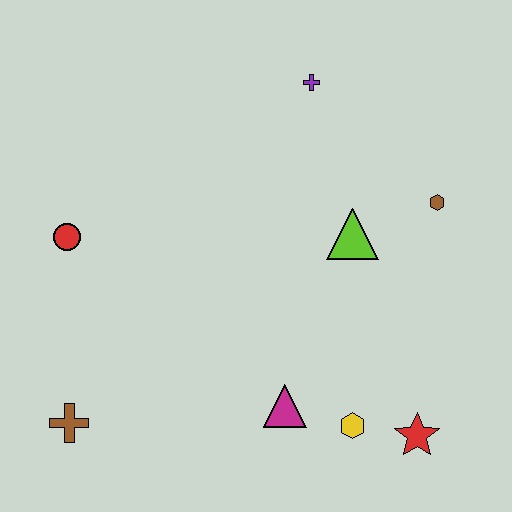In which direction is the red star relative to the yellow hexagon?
The red star is to the right of the yellow hexagon.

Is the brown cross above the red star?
Yes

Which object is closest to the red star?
The yellow hexagon is closest to the red star.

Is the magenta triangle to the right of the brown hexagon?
No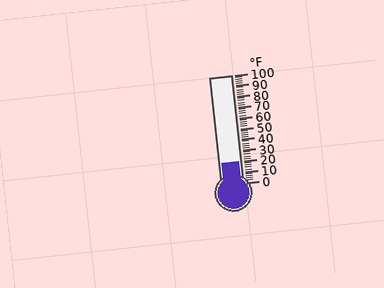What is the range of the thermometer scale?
The thermometer scale ranges from 0°F to 100°F.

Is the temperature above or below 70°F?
The temperature is below 70°F.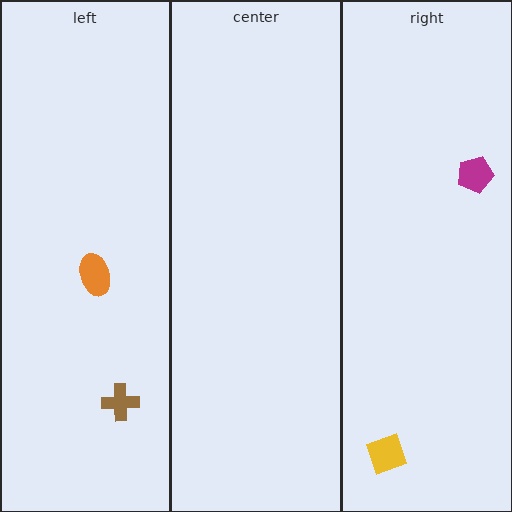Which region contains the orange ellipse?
The left region.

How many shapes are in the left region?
2.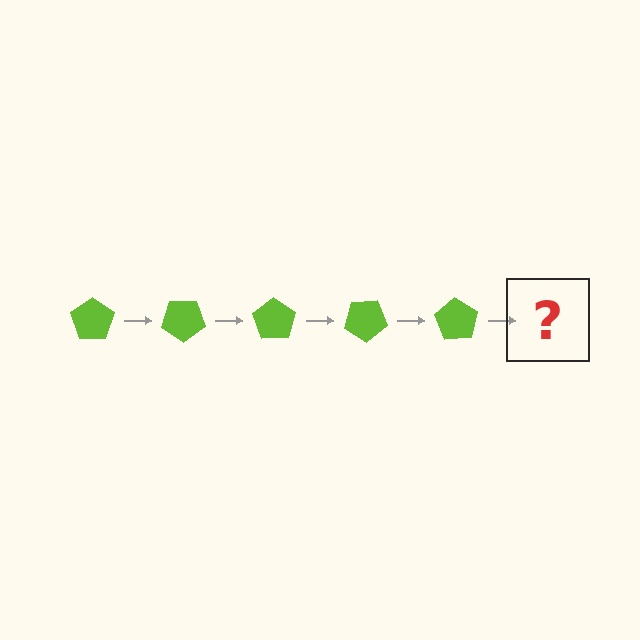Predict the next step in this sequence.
The next step is a lime pentagon rotated 175 degrees.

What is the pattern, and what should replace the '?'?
The pattern is that the pentagon rotates 35 degrees each step. The '?' should be a lime pentagon rotated 175 degrees.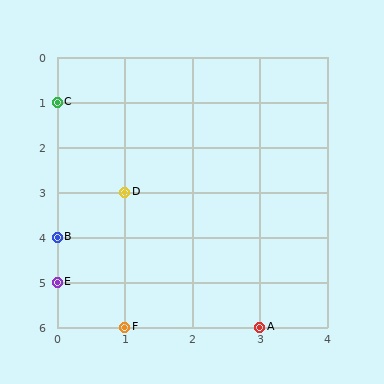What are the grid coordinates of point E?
Point E is at grid coordinates (0, 5).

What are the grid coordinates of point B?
Point B is at grid coordinates (0, 4).